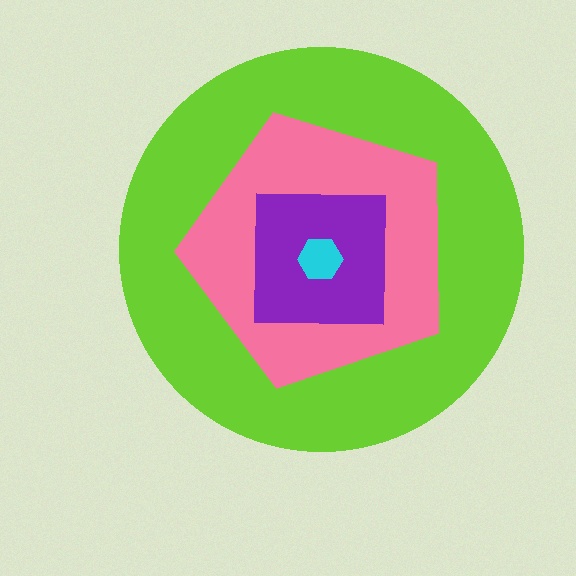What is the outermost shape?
The lime circle.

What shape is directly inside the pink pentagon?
The purple square.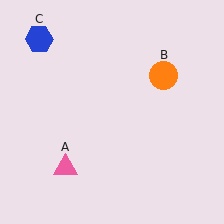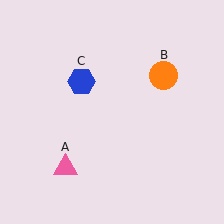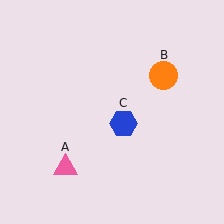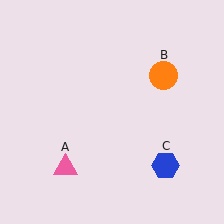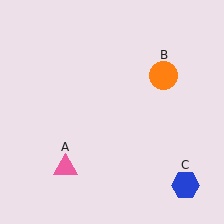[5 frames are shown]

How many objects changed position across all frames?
1 object changed position: blue hexagon (object C).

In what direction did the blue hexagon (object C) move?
The blue hexagon (object C) moved down and to the right.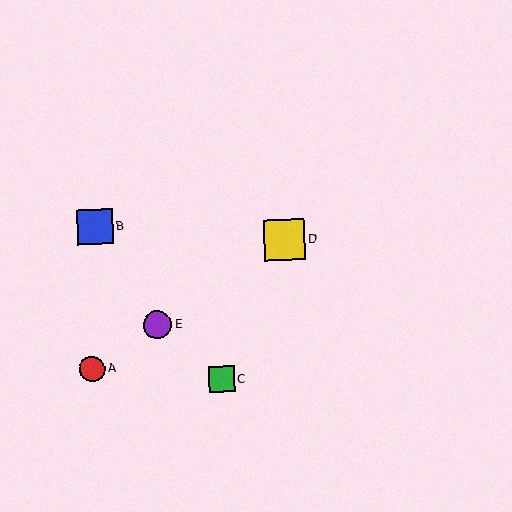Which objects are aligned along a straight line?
Objects A, D, E are aligned along a straight line.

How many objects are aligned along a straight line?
3 objects (A, D, E) are aligned along a straight line.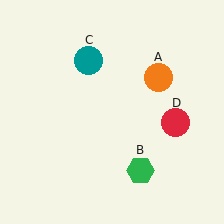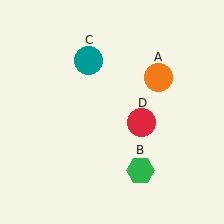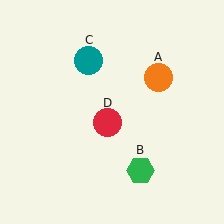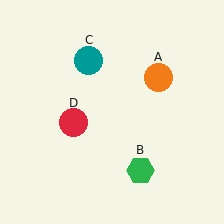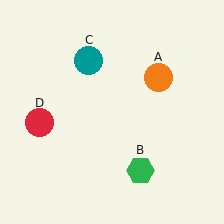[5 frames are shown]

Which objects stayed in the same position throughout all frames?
Orange circle (object A) and green hexagon (object B) and teal circle (object C) remained stationary.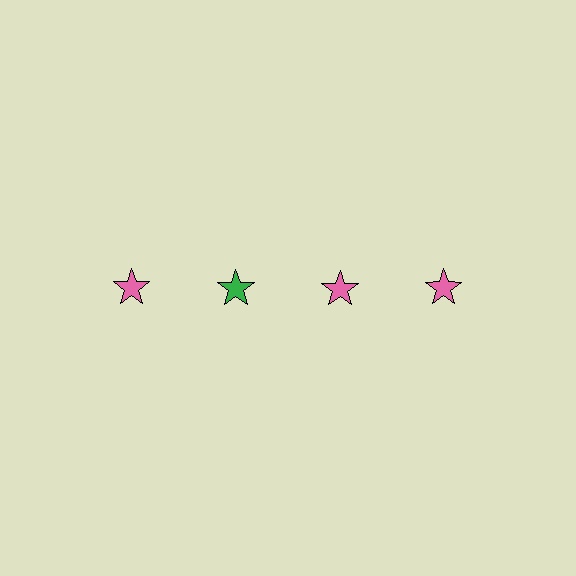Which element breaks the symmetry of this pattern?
The green star in the top row, second from left column breaks the symmetry. All other shapes are pink stars.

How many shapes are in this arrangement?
There are 4 shapes arranged in a grid pattern.